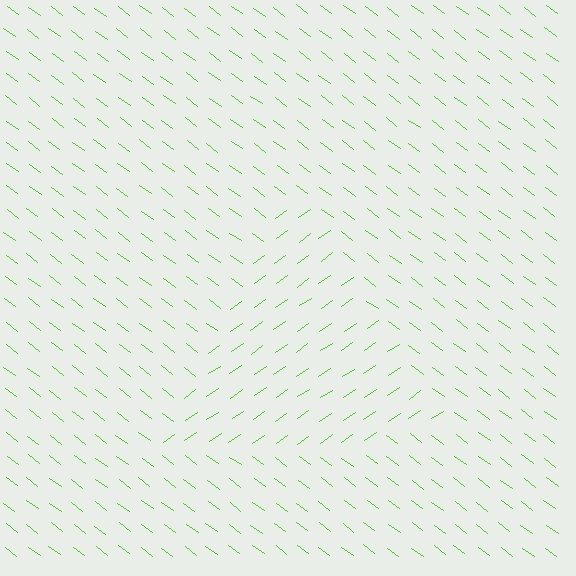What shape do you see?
I see a triangle.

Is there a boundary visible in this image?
Yes, there is a texture boundary formed by a change in line orientation.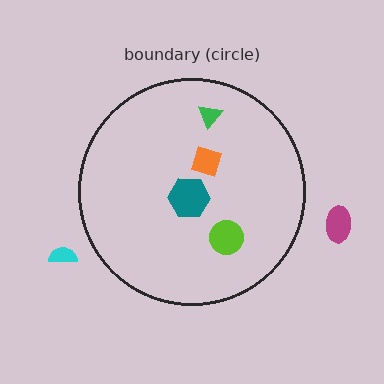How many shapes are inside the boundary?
4 inside, 2 outside.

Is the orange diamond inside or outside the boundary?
Inside.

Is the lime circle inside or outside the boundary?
Inside.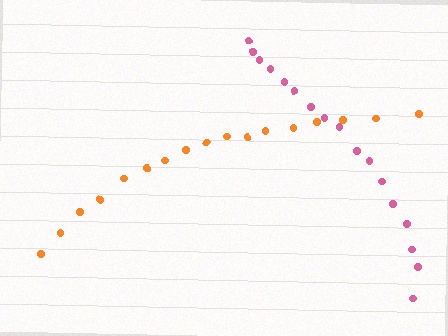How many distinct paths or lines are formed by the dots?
There are 2 distinct paths.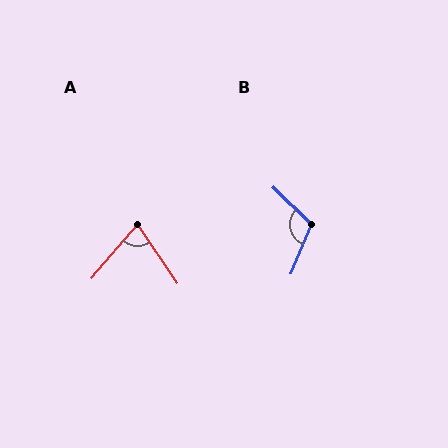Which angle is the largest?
B, at approximately 112 degrees.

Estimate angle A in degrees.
Approximately 75 degrees.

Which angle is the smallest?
A, at approximately 75 degrees.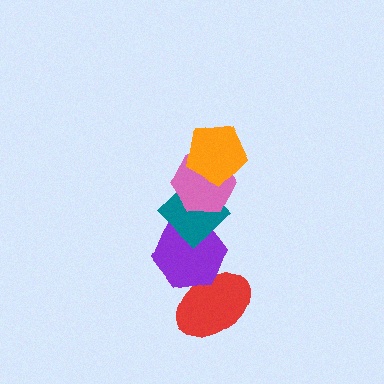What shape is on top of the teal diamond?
The pink hexagon is on top of the teal diamond.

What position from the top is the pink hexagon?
The pink hexagon is 2nd from the top.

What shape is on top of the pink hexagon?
The orange pentagon is on top of the pink hexagon.